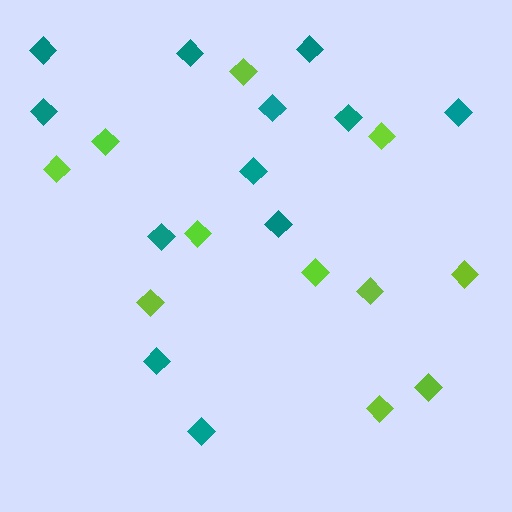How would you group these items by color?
There are 2 groups: one group of lime diamonds (11) and one group of teal diamonds (12).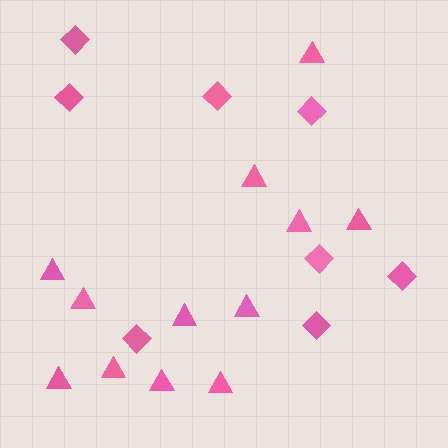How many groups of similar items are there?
There are 2 groups: one group of triangles (12) and one group of diamonds (8).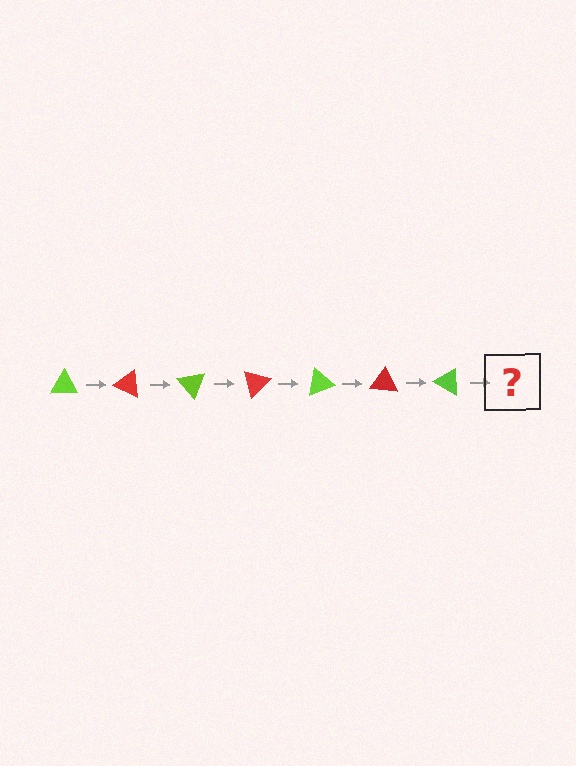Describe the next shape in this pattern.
It should be a red triangle, rotated 175 degrees from the start.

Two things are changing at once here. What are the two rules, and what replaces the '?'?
The two rules are that it rotates 25 degrees each step and the color cycles through lime and red. The '?' should be a red triangle, rotated 175 degrees from the start.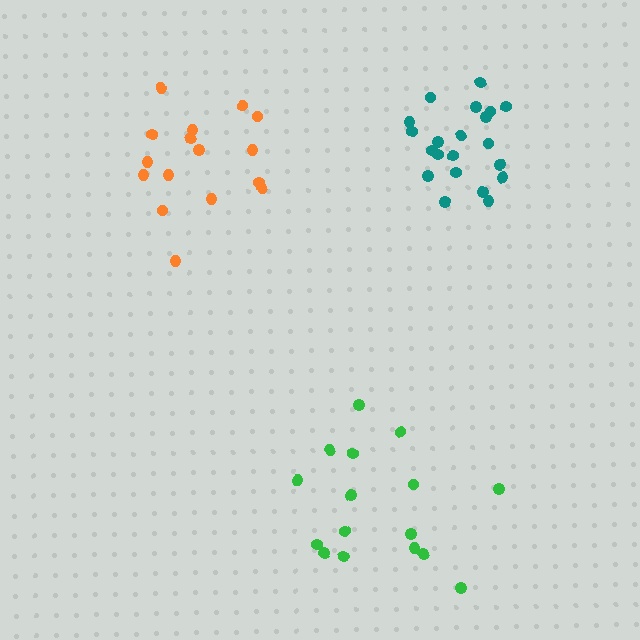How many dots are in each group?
Group 1: 21 dots, Group 2: 16 dots, Group 3: 16 dots (53 total).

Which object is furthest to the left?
The orange cluster is leftmost.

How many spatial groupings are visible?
There are 3 spatial groupings.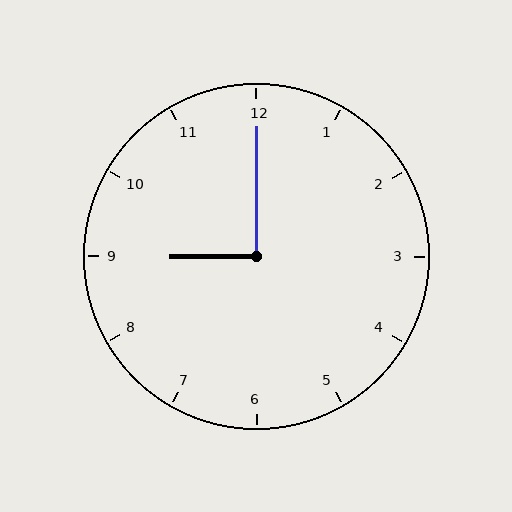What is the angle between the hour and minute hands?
Approximately 90 degrees.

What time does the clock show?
9:00.